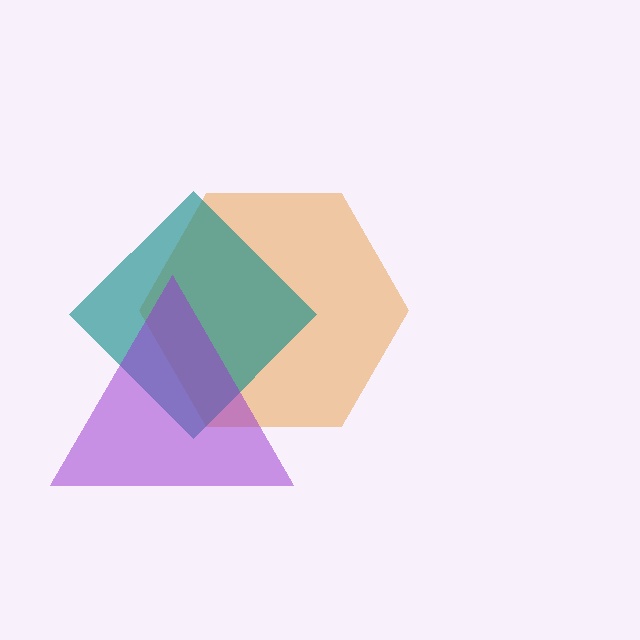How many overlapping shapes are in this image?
There are 3 overlapping shapes in the image.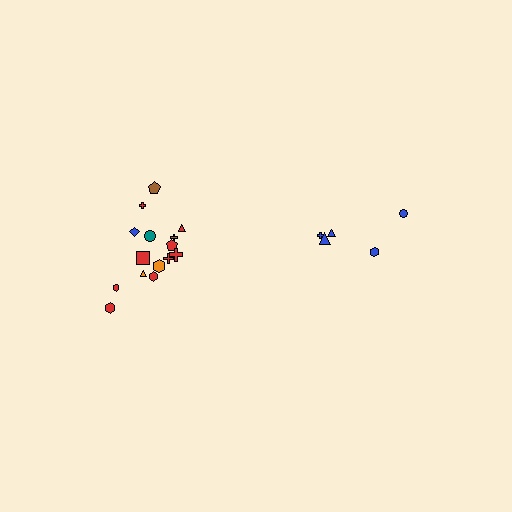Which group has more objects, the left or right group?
The left group.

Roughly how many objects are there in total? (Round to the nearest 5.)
Roughly 20 objects in total.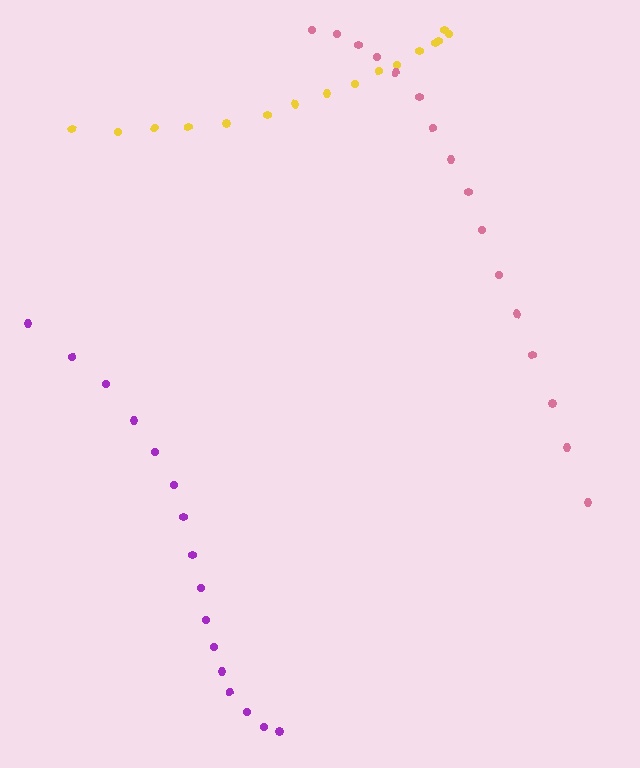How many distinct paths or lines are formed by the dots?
There are 3 distinct paths.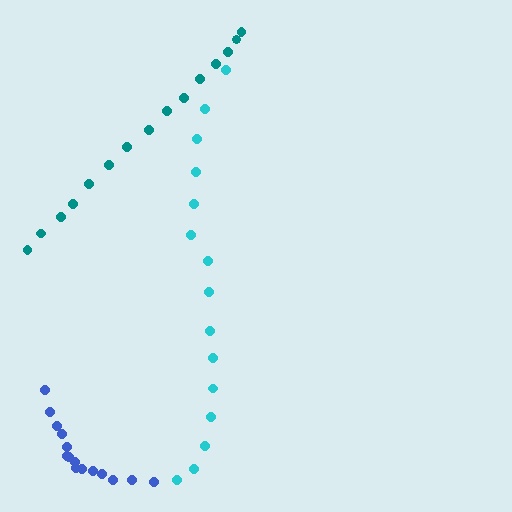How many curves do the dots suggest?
There are 3 distinct paths.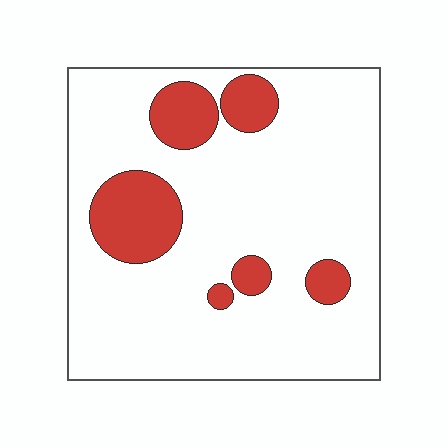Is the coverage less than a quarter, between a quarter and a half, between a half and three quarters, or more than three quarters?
Less than a quarter.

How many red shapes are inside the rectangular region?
6.